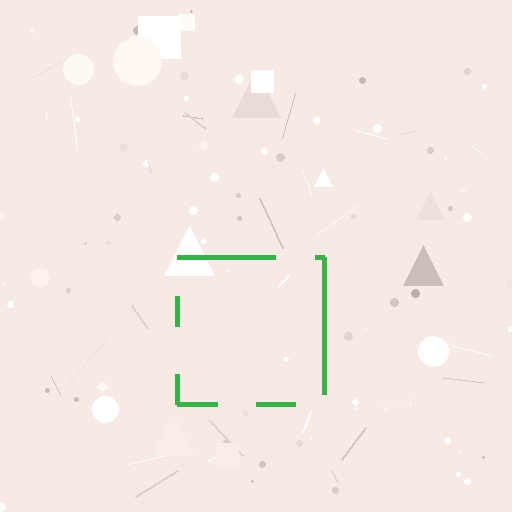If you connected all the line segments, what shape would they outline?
They would outline a square.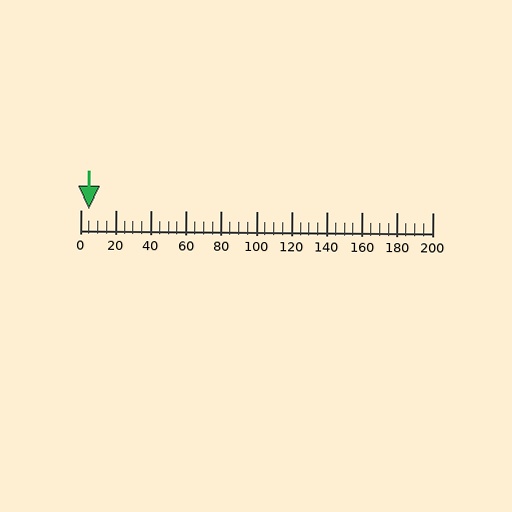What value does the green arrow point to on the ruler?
The green arrow points to approximately 5.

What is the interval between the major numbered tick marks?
The major tick marks are spaced 20 units apart.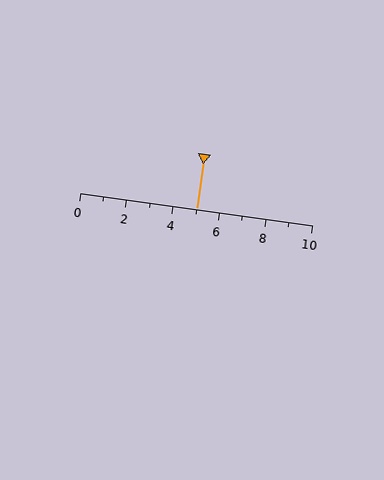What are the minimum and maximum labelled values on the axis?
The axis runs from 0 to 10.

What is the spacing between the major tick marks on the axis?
The major ticks are spaced 2 apart.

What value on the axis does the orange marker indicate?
The marker indicates approximately 5.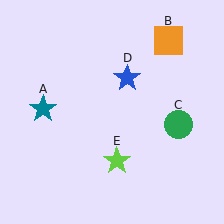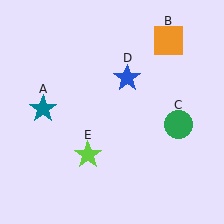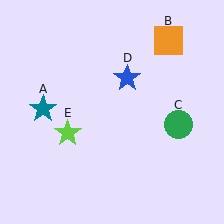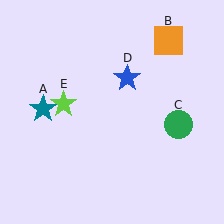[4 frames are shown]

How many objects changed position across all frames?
1 object changed position: lime star (object E).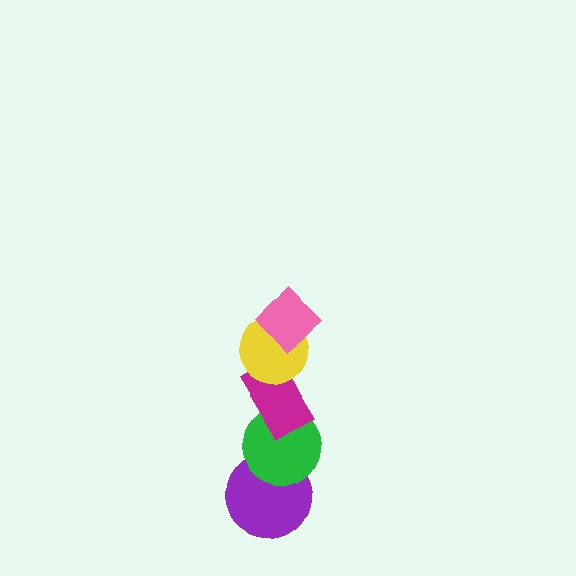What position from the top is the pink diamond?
The pink diamond is 1st from the top.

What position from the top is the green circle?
The green circle is 4th from the top.